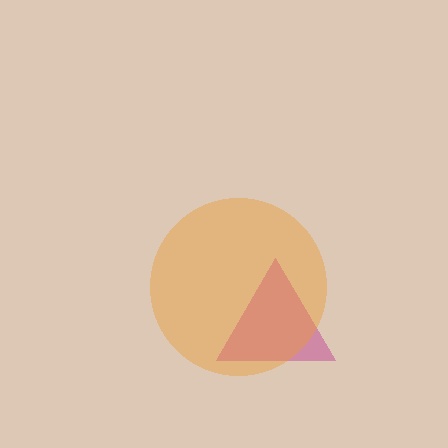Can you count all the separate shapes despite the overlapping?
Yes, there are 2 separate shapes.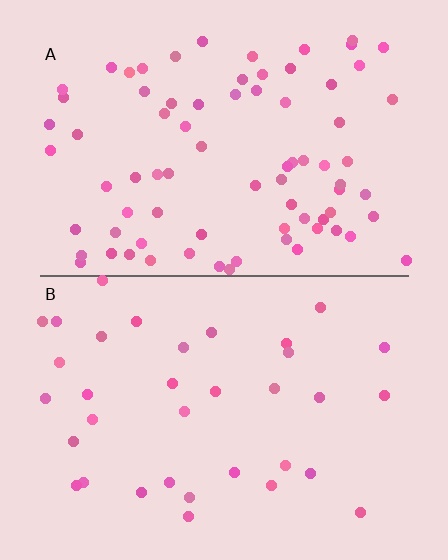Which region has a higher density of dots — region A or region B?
A (the top).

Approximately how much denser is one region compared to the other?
Approximately 2.3× — region A over region B.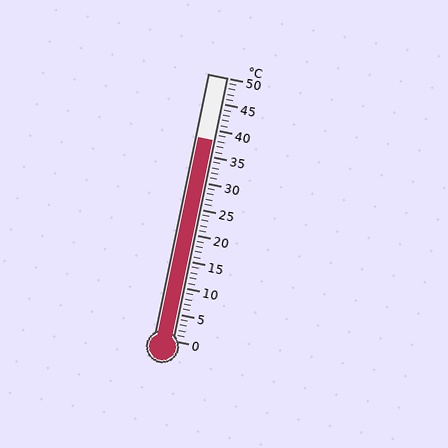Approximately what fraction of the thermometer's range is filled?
The thermometer is filled to approximately 75% of its range.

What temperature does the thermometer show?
The thermometer shows approximately 38°C.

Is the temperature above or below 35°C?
The temperature is above 35°C.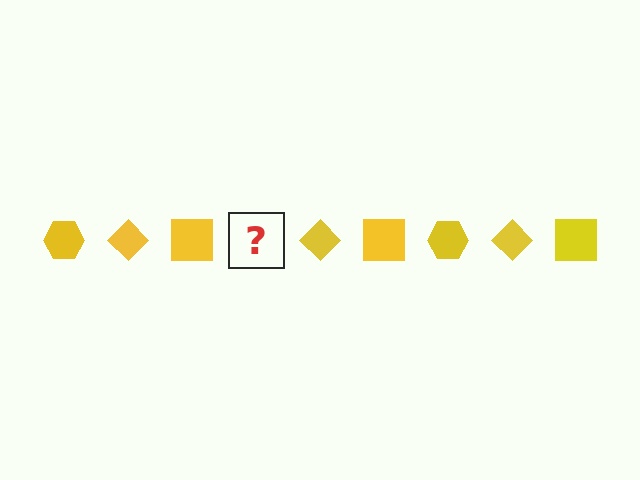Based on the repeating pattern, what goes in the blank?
The blank should be a yellow hexagon.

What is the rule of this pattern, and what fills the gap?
The rule is that the pattern cycles through hexagon, diamond, square shapes in yellow. The gap should be filled with a yellow hexagon.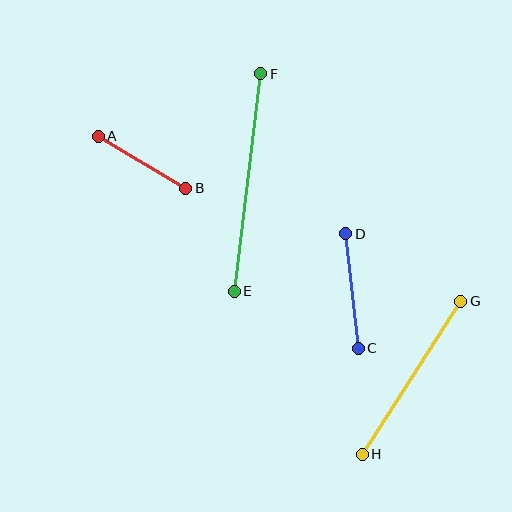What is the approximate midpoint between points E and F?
The midpoint is at approximately (247, 183) pixels.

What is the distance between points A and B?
The distance is approximately 101 pixels.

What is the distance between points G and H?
The distance is approximately 182 pixels.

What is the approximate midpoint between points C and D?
The midpoint is at approximately (352, 291) pixels.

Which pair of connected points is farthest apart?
Points E and F are farthest apart.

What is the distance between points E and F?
The distance is approximately 219 pixels.